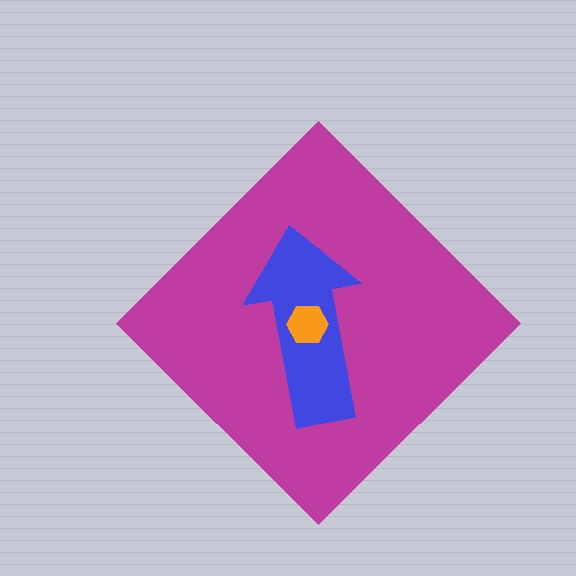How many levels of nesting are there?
3.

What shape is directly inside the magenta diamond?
The blue arrow.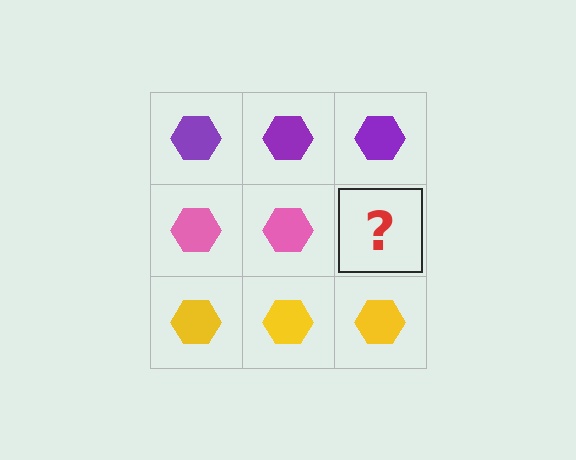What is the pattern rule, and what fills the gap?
The rule is that each row has a consistent color. The gap should be filled with a pink hexagon.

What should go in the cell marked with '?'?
The missing cell should contain a pink hexagon.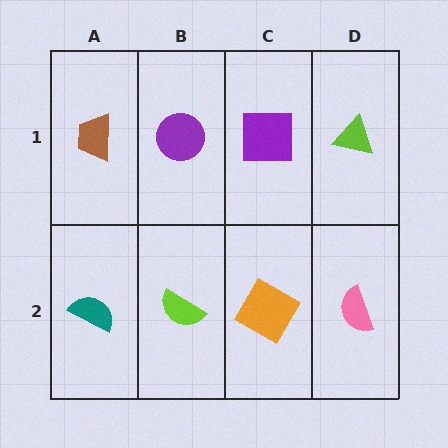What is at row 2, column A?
A teal semicircle.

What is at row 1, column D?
A lime triangle.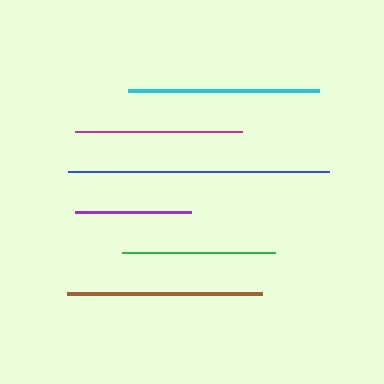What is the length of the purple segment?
The purple segment is approximately 117 pixels long.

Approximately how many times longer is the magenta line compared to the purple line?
The magenta line is approximately 1.4 times the length of the purple line.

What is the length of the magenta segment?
The magenta segment is approximately 166 pixels long.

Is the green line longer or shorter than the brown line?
The brown line is longer than the green line.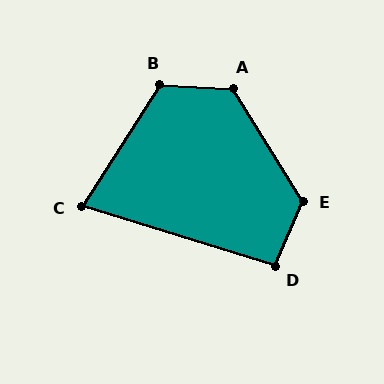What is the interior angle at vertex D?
Approximately 96 degrees (obtuse).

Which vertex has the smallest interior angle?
C, at approximately 74 degrees.